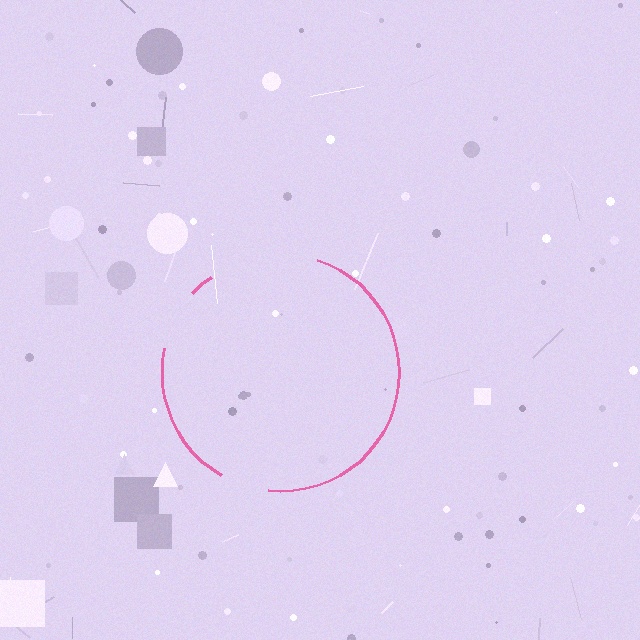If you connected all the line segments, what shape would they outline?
They would outline a circle.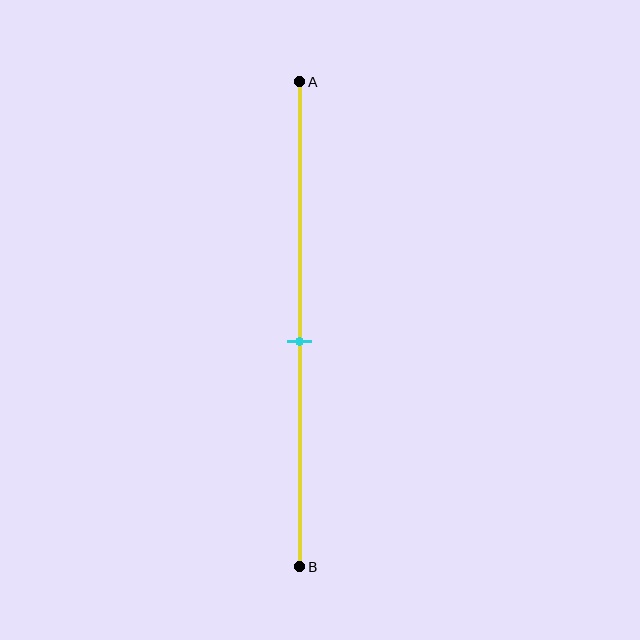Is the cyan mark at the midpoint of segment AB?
No, the mark is at about 55% from A, not at the 50% midpoint.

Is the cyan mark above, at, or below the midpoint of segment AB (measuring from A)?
The cyan mark is below the midpoint of segment AB.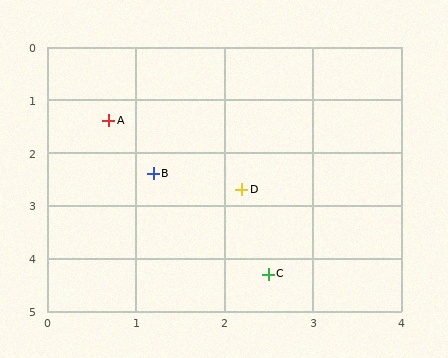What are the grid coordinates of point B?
Point B is at approximately (1.2, 2.4).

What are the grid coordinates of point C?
Point C is at approximately (2.5, 4.3).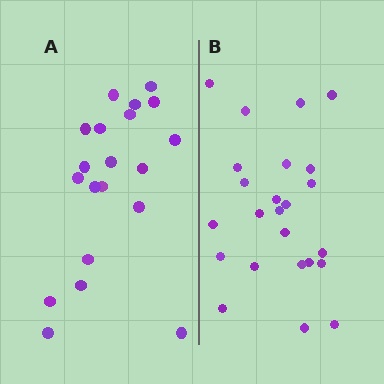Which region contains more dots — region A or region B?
Region B (the right region) has more dots.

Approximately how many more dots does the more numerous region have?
Region B has about 4 more dots than region A.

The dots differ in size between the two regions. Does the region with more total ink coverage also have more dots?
No. Region A has more total ink coverage because its dots are larger, but region B actually contains more individual dots. Total area can be misleading — the number of items is what matters here.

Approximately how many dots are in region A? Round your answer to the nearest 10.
About 20 dots.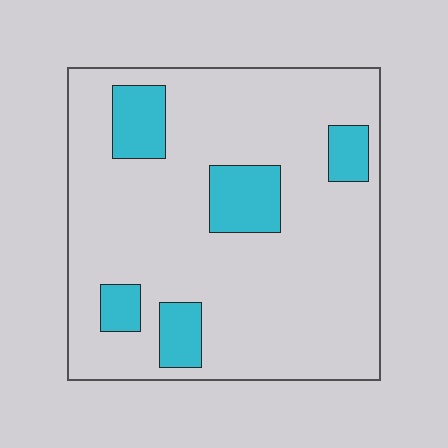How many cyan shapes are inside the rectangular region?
5.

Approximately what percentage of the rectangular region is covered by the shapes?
Approximately 15%.